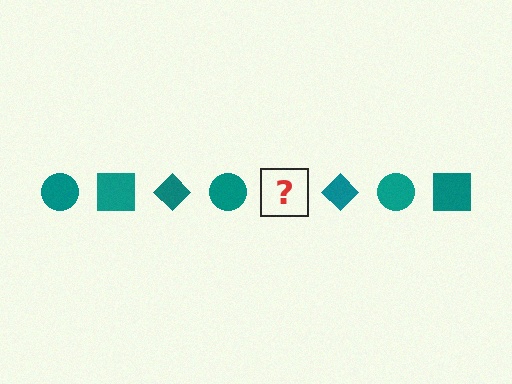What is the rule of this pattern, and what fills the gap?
The rule is that the pattern cycles through circle, square, diamond shapes in teal. The gap should be filled with a teal square.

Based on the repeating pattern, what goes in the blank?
The blank should be a teal square.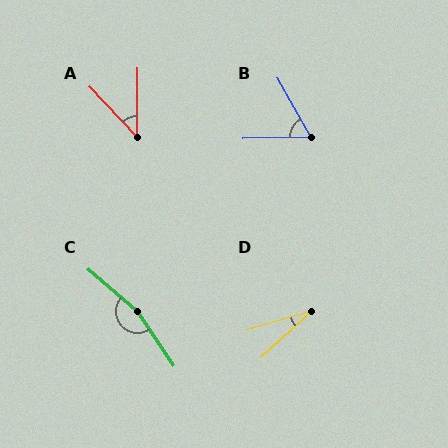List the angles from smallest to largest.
D (26°), A (44°), B (62°), C (164°).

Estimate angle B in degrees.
Approximately 62 degrees.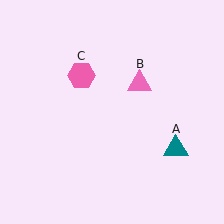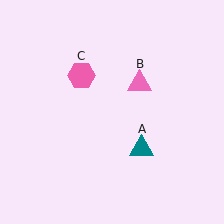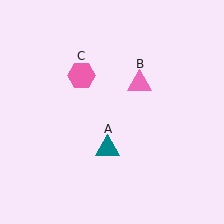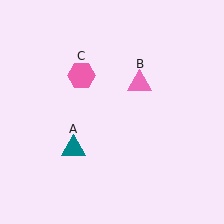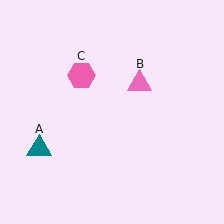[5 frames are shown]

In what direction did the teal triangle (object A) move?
The teal triangle (object A) moved left.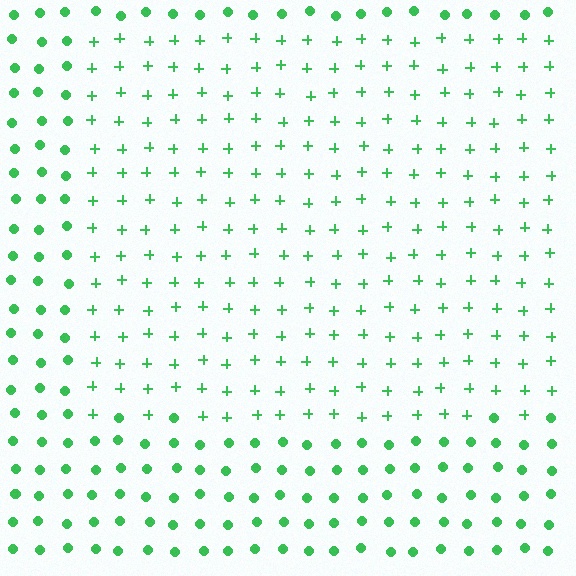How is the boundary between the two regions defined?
The boundary is defined by a change in element shape: plus signs inside vs. circles outside. All elements share the same color and spacing.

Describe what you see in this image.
The image is filled with small green elements arranged in a uniform grid. A rectangle-shaped region contains plus signs, while the surrounding area contains circles. The boundary is defined purely by the change in element shape.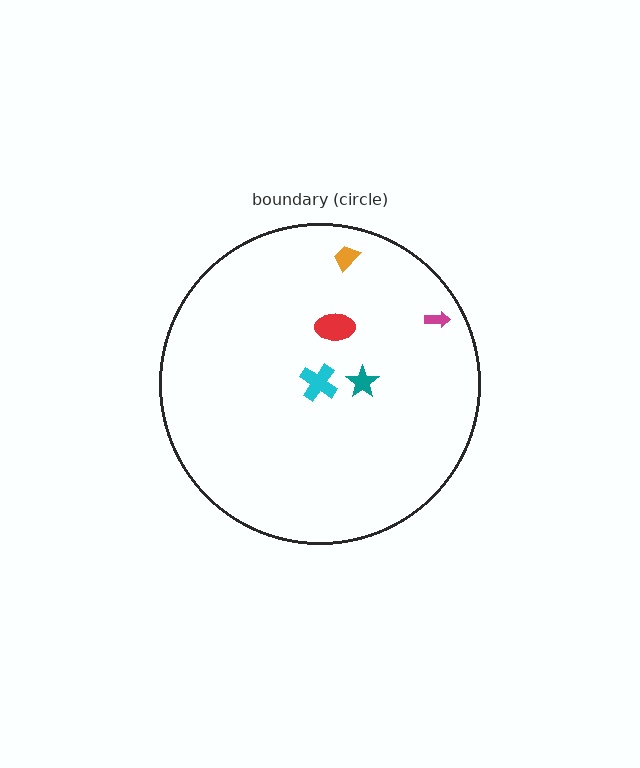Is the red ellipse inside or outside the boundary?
Inside.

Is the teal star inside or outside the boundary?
Inside.